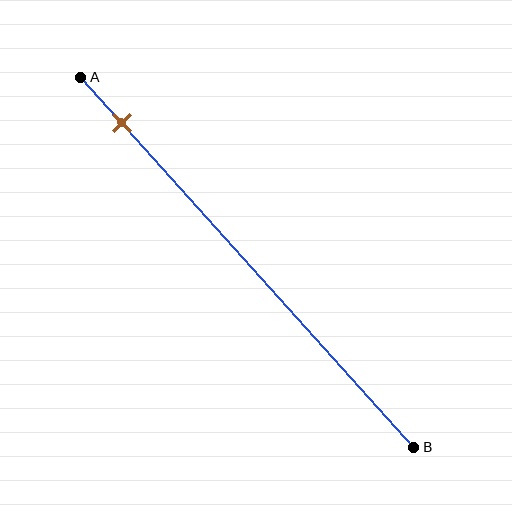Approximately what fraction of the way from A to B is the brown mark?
The brown mark is approximately 10% of the way from A to B.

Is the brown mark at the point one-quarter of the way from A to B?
No, the mark is at about 10% from A, not at the 25% one-quarter point.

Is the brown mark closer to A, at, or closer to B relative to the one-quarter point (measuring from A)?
The brown mark is closer to point A than the one-quarter point of segment AB.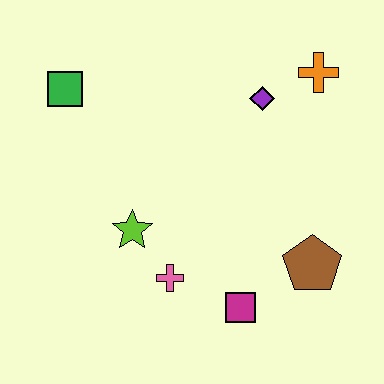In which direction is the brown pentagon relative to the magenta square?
The brown pentagon is to the right of the magenta square.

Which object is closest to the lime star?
The pink cross is closest to the lime star.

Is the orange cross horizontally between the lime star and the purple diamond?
No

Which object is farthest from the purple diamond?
The magenta square is farthest from the purple diamond.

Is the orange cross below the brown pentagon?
No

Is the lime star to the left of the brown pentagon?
Yes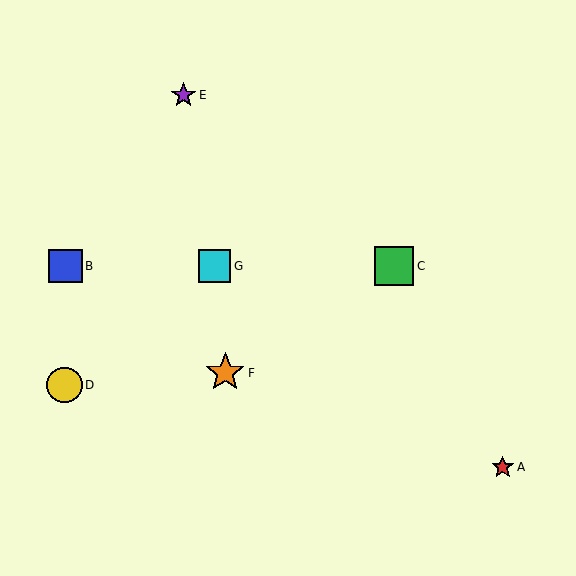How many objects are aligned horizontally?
3 objects (B, C, G) are aligned horizontally.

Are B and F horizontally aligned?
No, B is at y≈266 and F is at y≈373.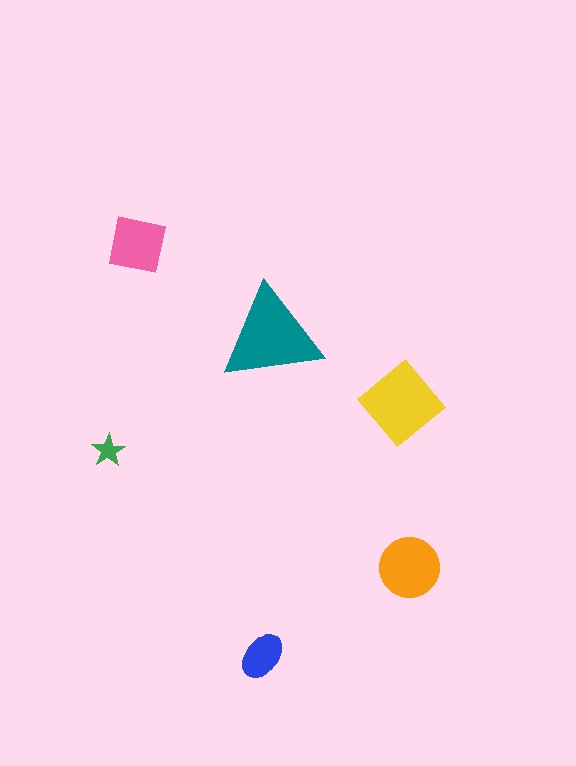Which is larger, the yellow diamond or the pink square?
The yellow diamond.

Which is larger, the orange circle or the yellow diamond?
The yellow diamond.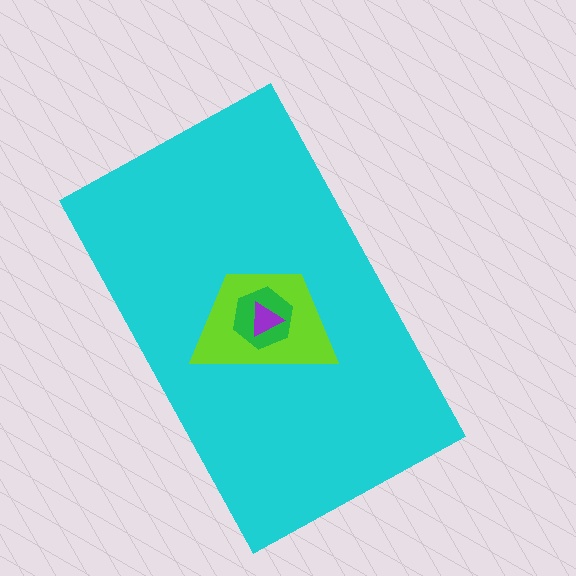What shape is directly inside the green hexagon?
The purple triangle.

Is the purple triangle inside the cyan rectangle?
Yes.